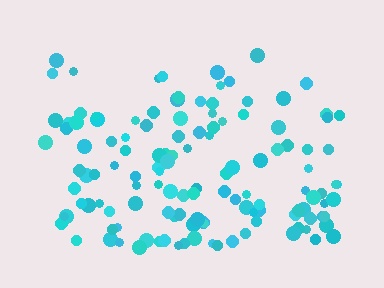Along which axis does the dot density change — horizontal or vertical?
Vertical.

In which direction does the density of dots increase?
From top to bottom, with the bottom side densest.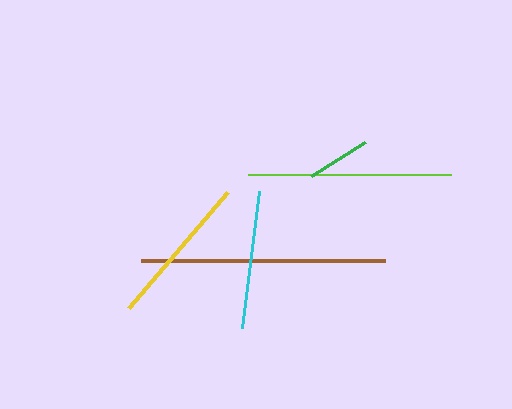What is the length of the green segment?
The green segment is approximately 64 pixels long.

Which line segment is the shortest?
The green line is the shortest at approximately 64 pixels.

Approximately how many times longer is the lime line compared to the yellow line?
The lime line is approximately 1.3 times the length of the yellow line.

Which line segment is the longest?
The brown line is the longest at approximately 244 pixels.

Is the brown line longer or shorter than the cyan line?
The brown line is longer than the cyan line.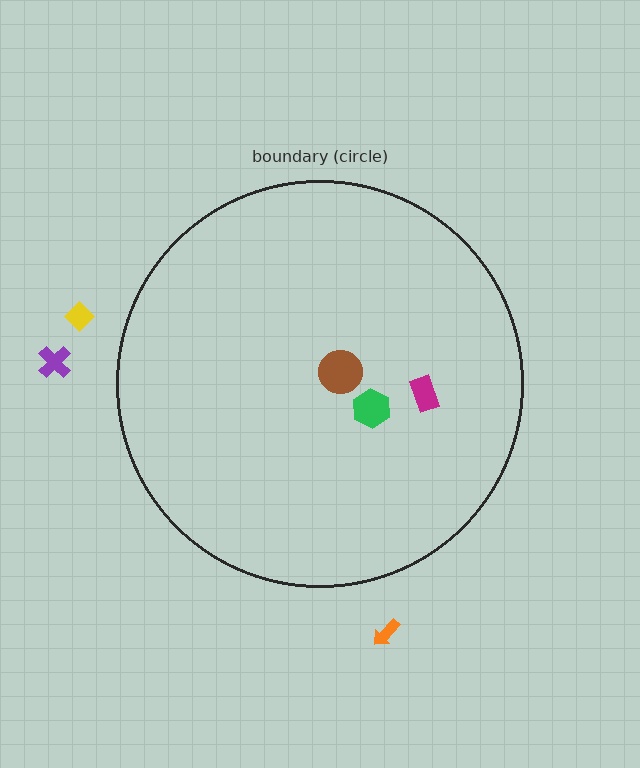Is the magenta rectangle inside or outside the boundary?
Inside.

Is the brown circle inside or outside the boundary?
Inside.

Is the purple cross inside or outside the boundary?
Outside.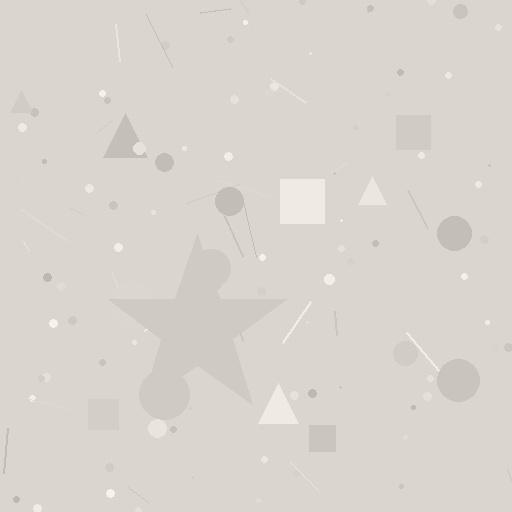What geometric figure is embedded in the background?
A star is embedded in the background.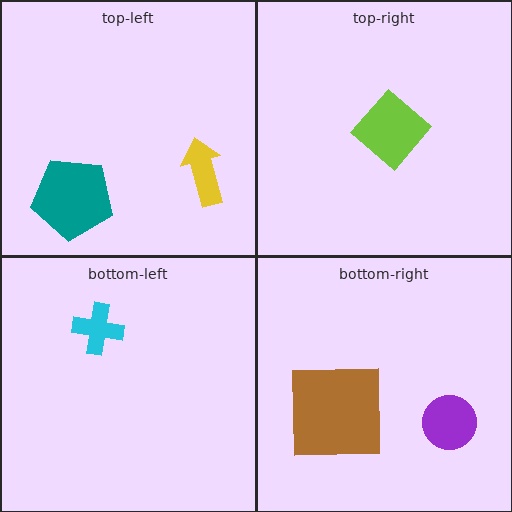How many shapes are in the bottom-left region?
1.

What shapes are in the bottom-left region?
The cyan cross.